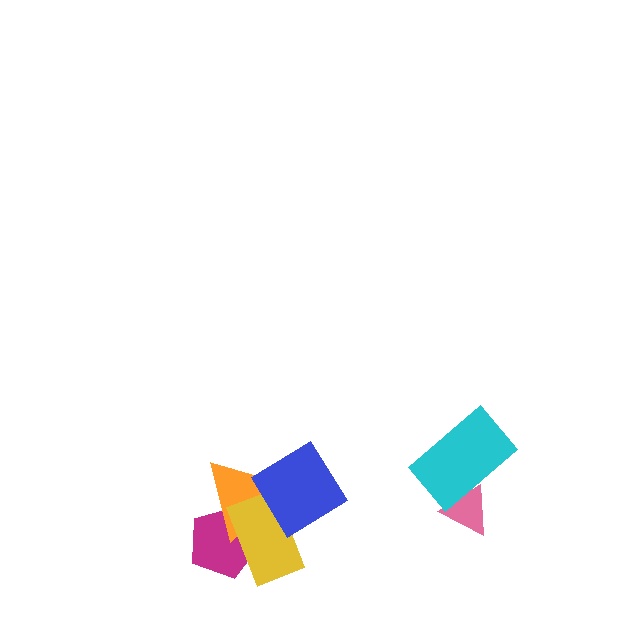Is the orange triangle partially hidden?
Yes, it is partially covered by another shape.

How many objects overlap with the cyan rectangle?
1 object overlaps with the cyan rectangle.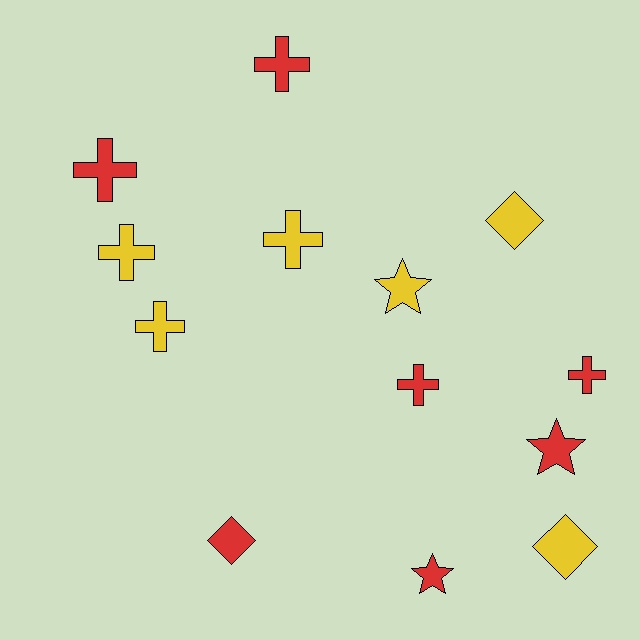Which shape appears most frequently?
Cross, with 7 objects.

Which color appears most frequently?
Red, with 7 objects.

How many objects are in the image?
There are 13 objects.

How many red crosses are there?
There are 4 red crosses.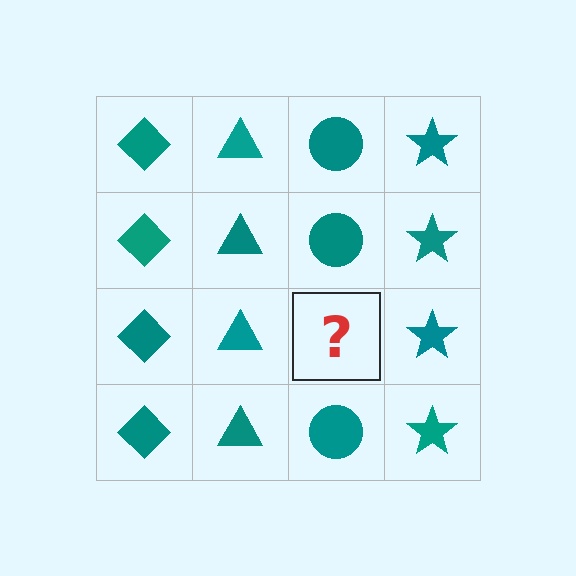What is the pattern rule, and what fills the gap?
The rule is that each column has a consistent shape. The gap should be filled with a teal circle.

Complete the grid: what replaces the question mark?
The question mark should be replaced with a teal circle.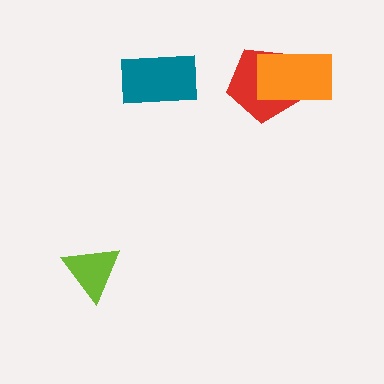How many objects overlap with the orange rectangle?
1 object overlaps with the orange rectangle.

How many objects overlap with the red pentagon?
1 object overlaps with the red pentagon.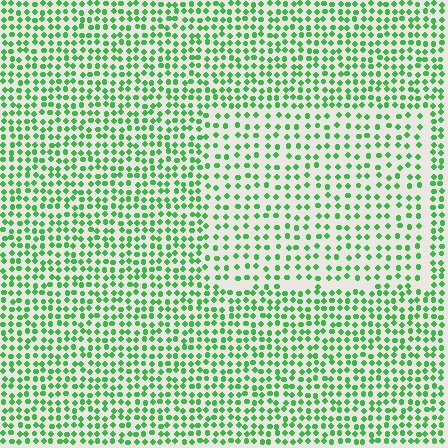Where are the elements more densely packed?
The elements are more densely packed outside the rectangle boundary.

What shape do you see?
I see a rectangle.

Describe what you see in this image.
The image contains small green elements arranged at two different densities. A rectangle-shaped region is visible where the elements are less densely packed than the surrounding area.